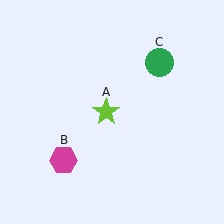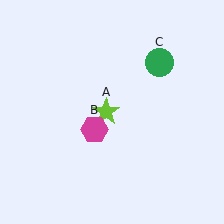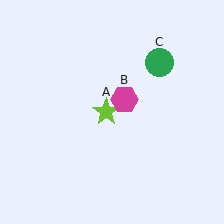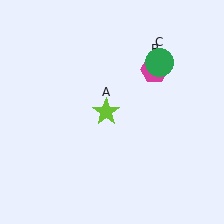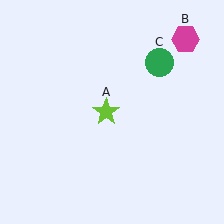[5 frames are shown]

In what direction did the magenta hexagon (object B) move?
The magenta hexagon (object B) moved up and to the right.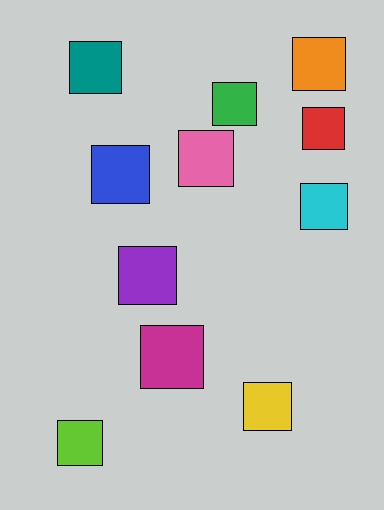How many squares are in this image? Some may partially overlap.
There are 11 squares.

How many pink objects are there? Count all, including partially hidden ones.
There is 1 pink object.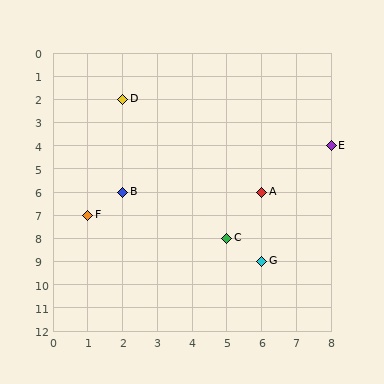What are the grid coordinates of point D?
Point D is at grid coordinates (2, 2).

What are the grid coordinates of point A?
Point A is at grid coordinates (6, 6).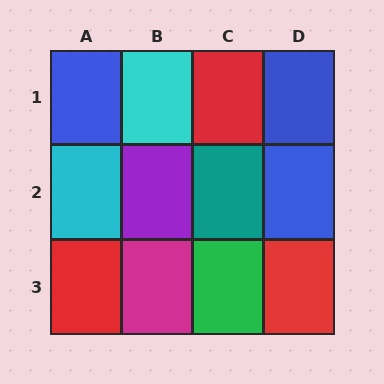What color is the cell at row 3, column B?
Magenta.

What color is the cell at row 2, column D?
Blue.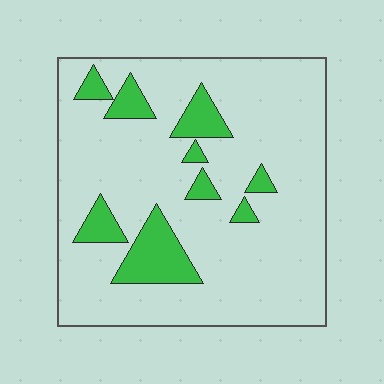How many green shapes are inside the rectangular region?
9.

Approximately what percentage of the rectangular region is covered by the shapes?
Approximately 15%.